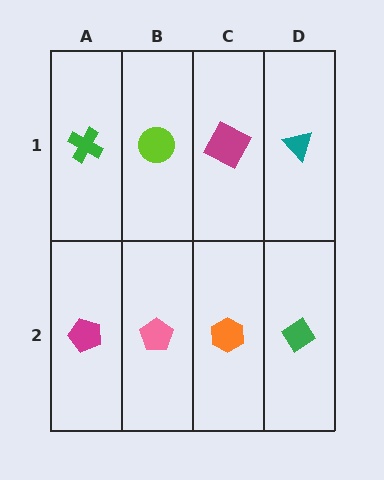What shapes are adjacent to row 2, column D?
A teal triangle (row 1, column D), an orange hexagon (row 2, column C).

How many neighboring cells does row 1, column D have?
2.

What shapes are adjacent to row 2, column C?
A magenta square (row 1, column C), a pink pentagon (row 2, column B), a green diamond (row 2, column D).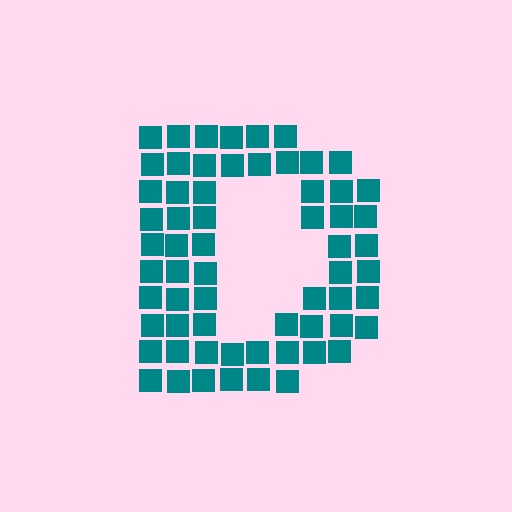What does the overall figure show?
The overall figure shows the letter D.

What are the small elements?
The small elements are squares.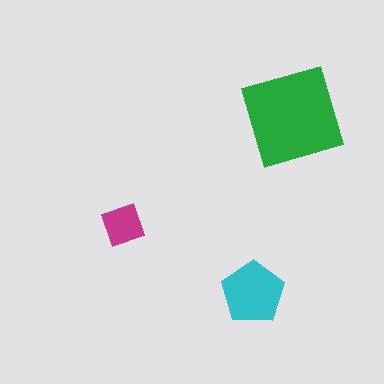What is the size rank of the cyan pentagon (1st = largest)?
2nd.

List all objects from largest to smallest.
The green diamond, the cyan pentagon, the magenta square.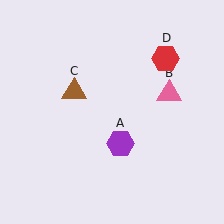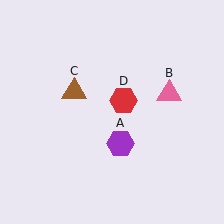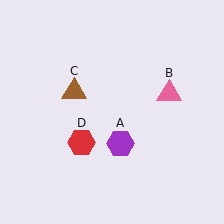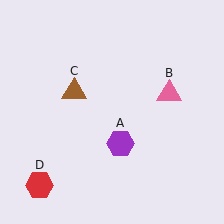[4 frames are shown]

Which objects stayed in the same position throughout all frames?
Purple hexagon (object A) and pink triangle (object B) and brown triangle (object C) remained stationary.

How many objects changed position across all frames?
1 object changed position: red hexagon (object D).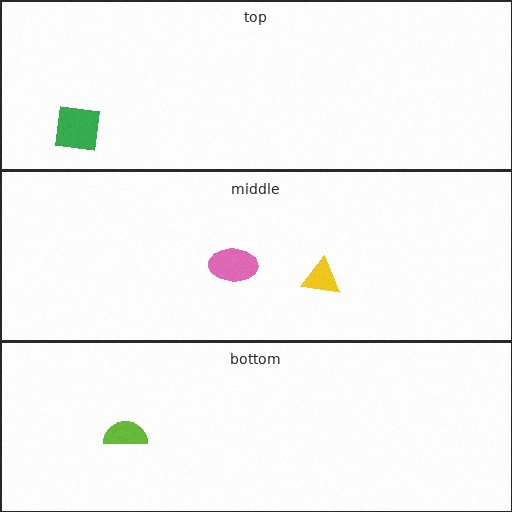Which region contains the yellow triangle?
The middle region.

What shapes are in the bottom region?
The lime semicircle.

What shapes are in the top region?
The green square.